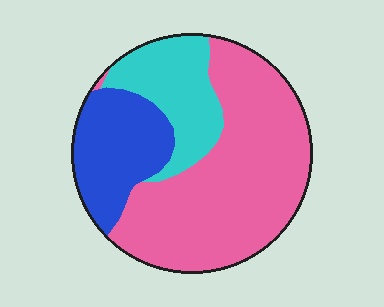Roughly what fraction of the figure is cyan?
Cyan takes up about one fifth (1/5) of the figure.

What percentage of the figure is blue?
Blue covers about 20% of the figure.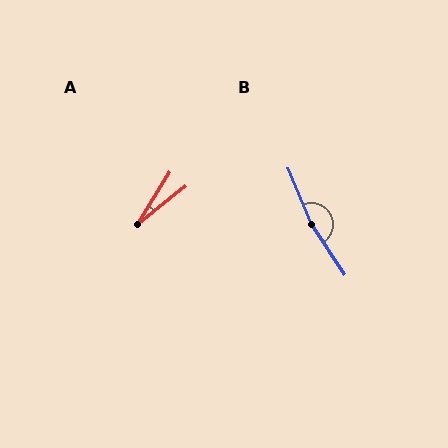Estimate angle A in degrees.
Approximately 20 degrees.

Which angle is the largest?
B, at approximately 169 degrees.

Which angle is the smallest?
A, at approximately 20 degrees.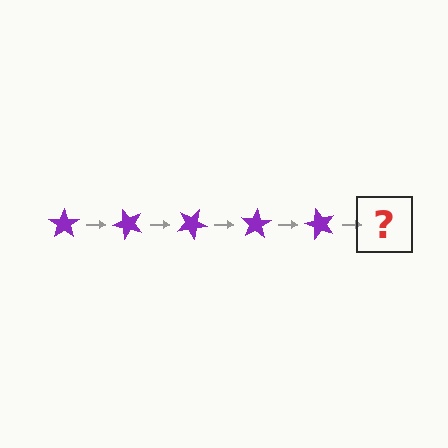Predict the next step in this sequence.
The next step is a purple star rotated 250 degrees.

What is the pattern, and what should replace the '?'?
The pattern is that the star rotates 50 degrees each step. The '?' should be a purple star rotated 250 degrees.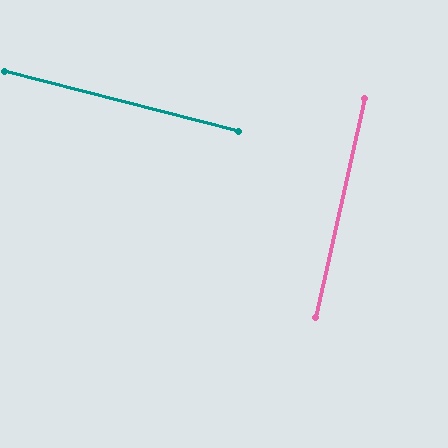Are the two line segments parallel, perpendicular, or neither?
Perpendicular — they meet at approximately 88°.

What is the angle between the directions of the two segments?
Approximately 88 degrees.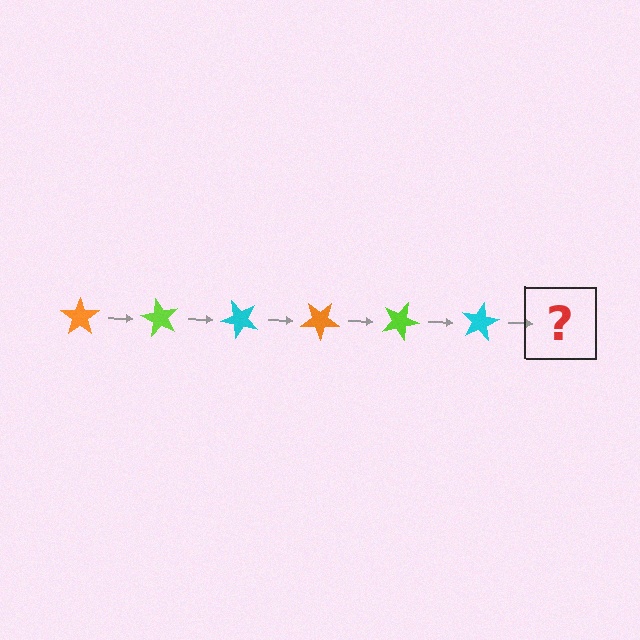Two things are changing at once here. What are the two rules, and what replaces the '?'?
The two rules are that it rotates 60 degrees each step and the color cycles through orange, lime, and cyan. The '?' should be an orange star, rotated 360 degrees from the start.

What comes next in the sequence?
The next element should be an orange star, rotated 360 degrees from the start.